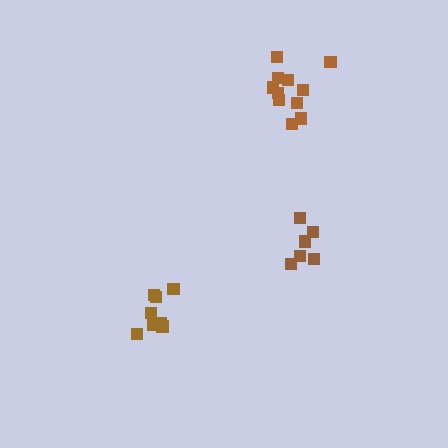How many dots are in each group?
Group 1: 11 dots, Group 2: 9 dots, Group 3: 6 dots (26 total).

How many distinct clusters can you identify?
There are 3 distinct clusters.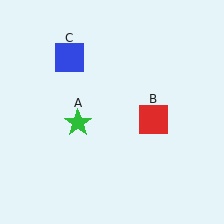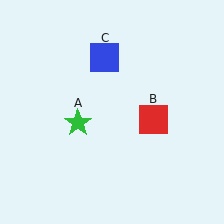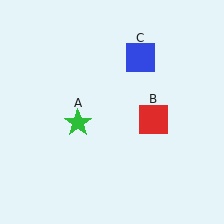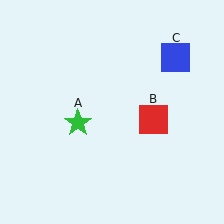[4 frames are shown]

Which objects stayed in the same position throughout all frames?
Green star (object A) and red square (object B) remained stationary.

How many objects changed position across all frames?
1 object changed position: blue square (object C).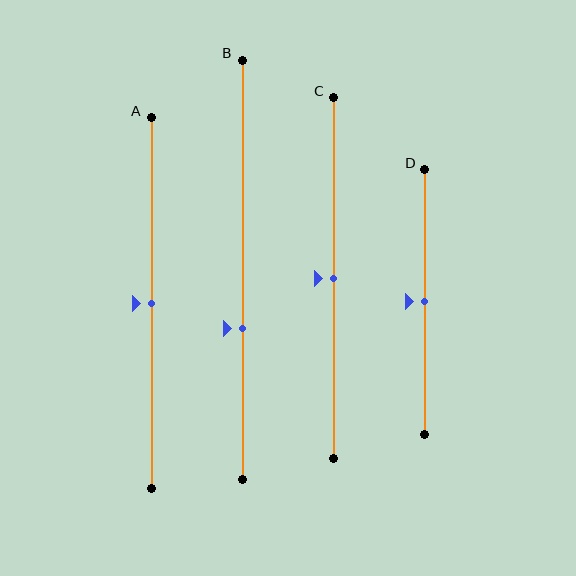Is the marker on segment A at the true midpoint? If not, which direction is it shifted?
Yes, the marker on segment A is at the true midpoint.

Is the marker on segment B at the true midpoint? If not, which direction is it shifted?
No, the marker on segment B is shifted downward by about 14% of the segment length.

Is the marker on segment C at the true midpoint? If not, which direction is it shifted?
Yes, the marker on segment C is at the true midpoint.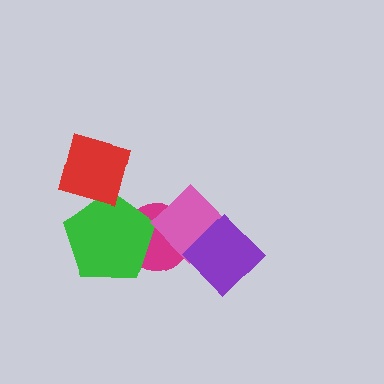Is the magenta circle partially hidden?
Yes, it is partially covered by another shape.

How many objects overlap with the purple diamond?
1 object overlaps with the purple diamond.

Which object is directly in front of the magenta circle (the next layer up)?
The green pentagon is directly in front of the magenta circle.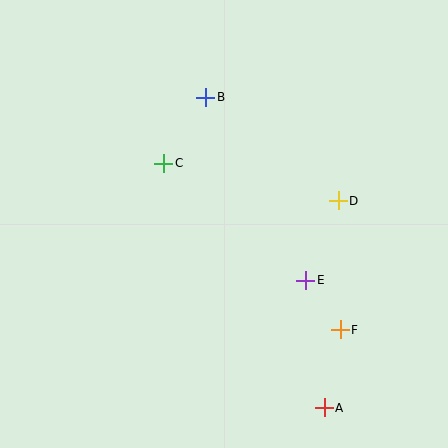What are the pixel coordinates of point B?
Point B is at (206, 97).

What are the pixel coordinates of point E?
Point E is at (306, 280).